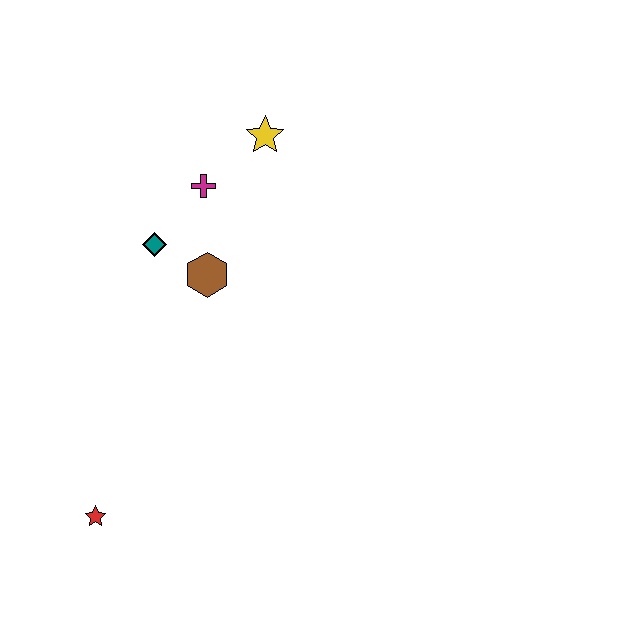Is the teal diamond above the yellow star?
No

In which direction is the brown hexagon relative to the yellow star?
The brown hexagon is below the yellow star.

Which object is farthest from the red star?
The yellow star is farthest from the red star.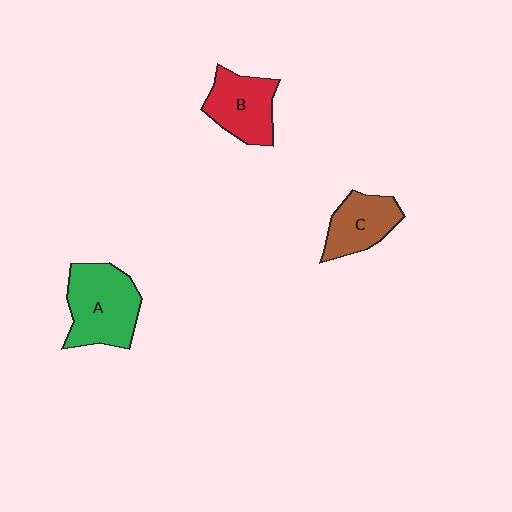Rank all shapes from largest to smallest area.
From largest to smallest: A (green), B (red), C (brown).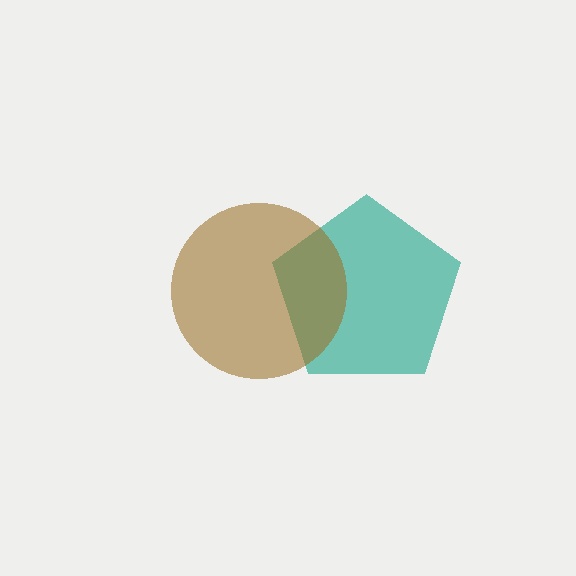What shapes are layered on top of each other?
The layered shapes are: a teal pentagon, a brown circle.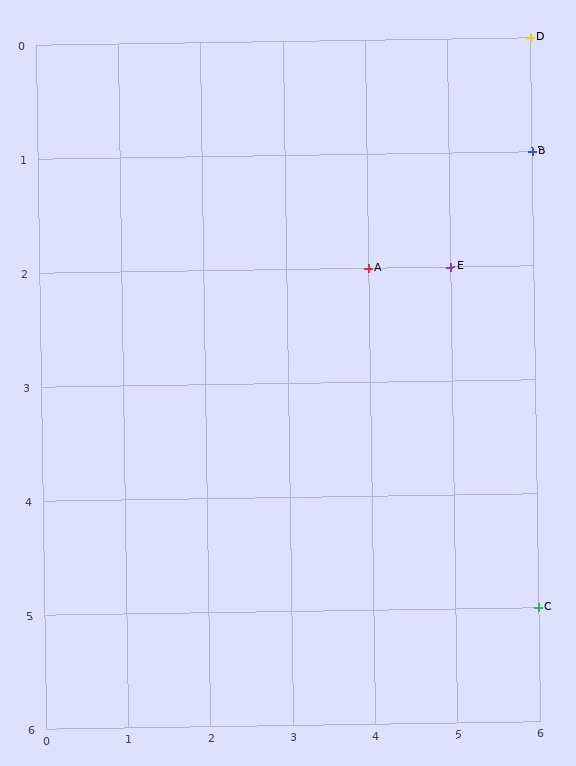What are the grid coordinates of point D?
Point D is at grid coordinates (6, 0).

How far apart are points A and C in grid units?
Points A and C are 2 columns and 3 rows apart (about 3.6 grid units diagonally).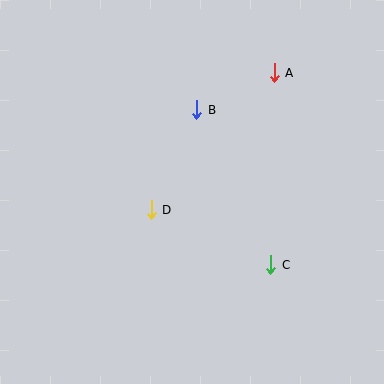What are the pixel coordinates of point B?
Point B is at (197, 110).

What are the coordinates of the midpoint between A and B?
The midpoint between A and B is at (236, 91).